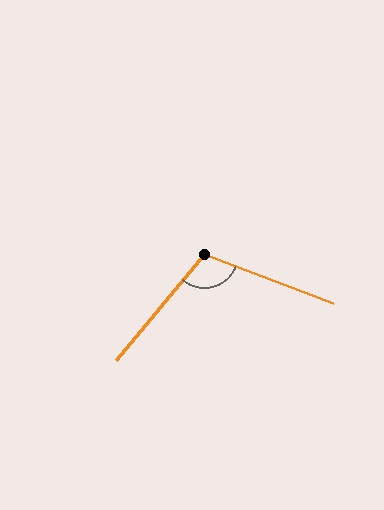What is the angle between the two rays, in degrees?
Approximately 109 degrees.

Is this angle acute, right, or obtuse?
It is obtuse.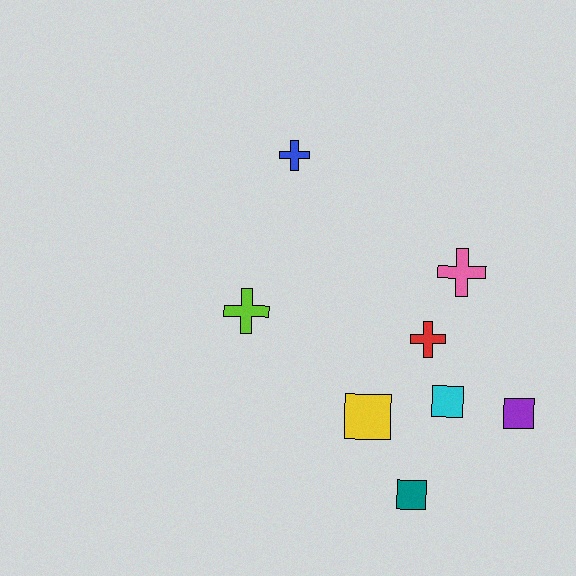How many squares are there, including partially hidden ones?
There are 4 squares.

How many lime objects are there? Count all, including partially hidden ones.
There is 1 lime object.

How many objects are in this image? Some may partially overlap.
There are 8 objects.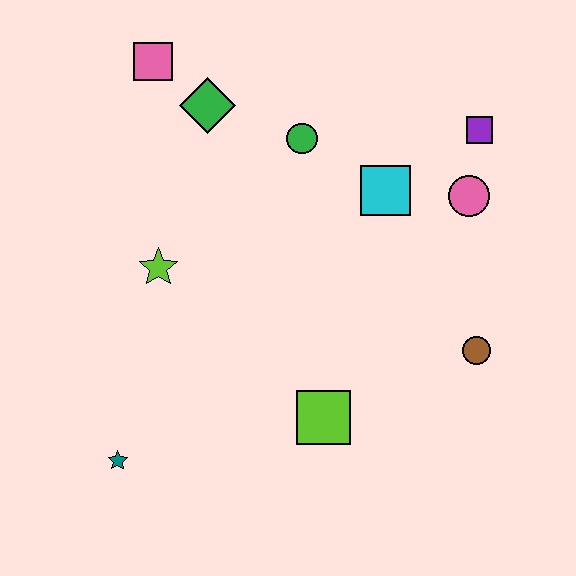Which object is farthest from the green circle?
The teal star is farthest from the green circle.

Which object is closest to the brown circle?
The pink circle is closest to the brown circle.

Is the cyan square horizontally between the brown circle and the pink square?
Yes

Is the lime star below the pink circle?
Yes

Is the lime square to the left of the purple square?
Yes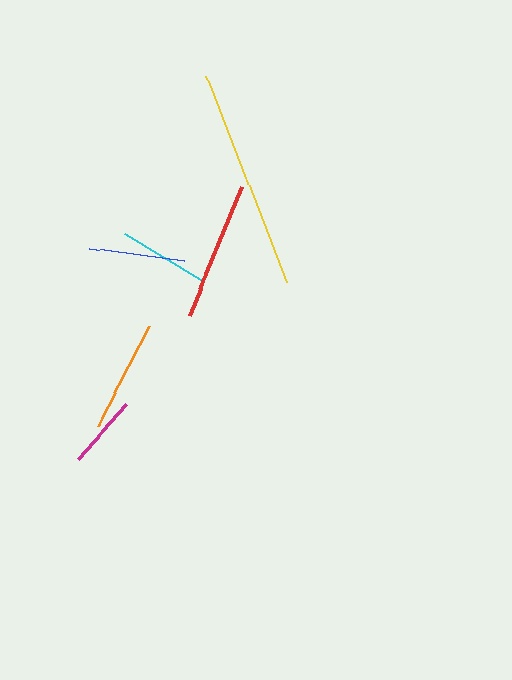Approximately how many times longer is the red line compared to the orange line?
The red line is approximately 1.2 times the length of the orange line.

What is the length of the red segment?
The red segment is approximately 138 pixels long.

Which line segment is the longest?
The yellow line is the longest at approximately 221 pixels.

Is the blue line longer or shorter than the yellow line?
The yellow line is longer than the blue line.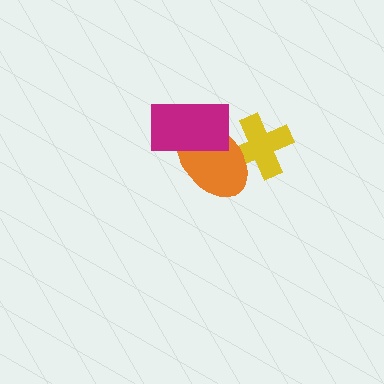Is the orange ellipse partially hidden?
Yes, it is partially covered by another shape.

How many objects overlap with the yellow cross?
1 object overlaps with the yellow cross.